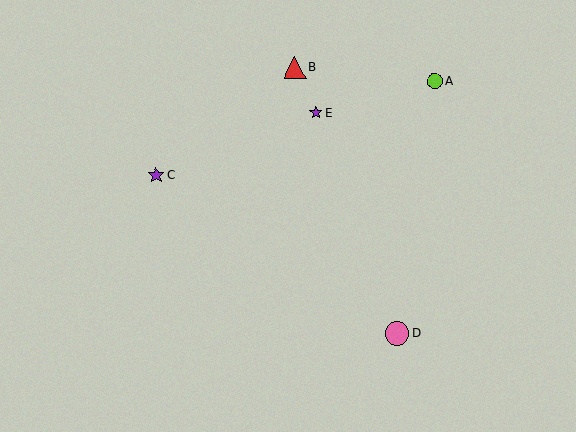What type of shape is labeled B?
Shape B is a red triangle.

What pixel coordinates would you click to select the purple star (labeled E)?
Click at (316, 112) to select the purple star E.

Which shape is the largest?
The pink circle (labeled D) is the largest.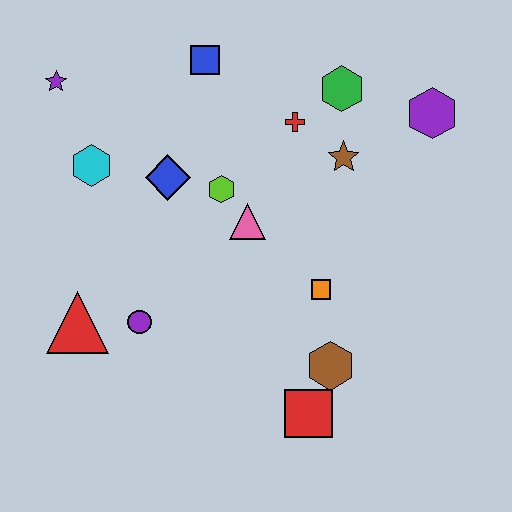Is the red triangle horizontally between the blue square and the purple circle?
No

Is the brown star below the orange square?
No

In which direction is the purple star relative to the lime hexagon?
The purple star is to the left of the lime hexagon.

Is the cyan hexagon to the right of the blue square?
No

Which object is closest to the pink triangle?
The lime hexagon is closest to the pink triangle.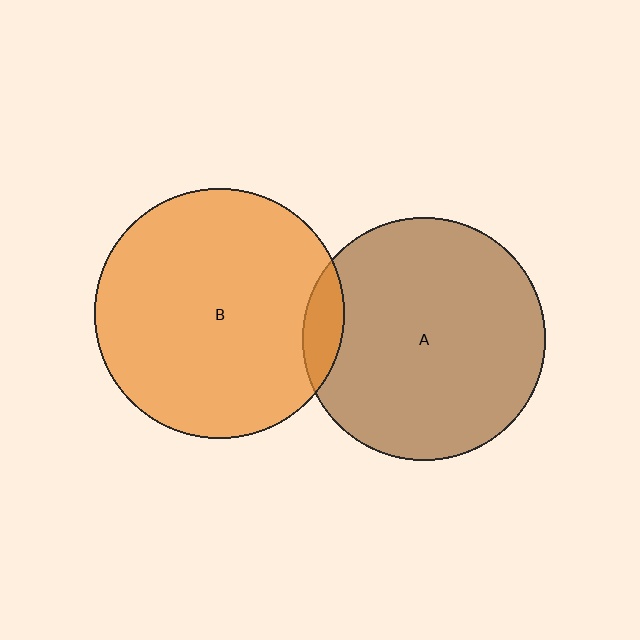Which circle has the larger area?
Circle B (orange).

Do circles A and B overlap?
Yes.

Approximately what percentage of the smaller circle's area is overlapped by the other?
Approximately 10%.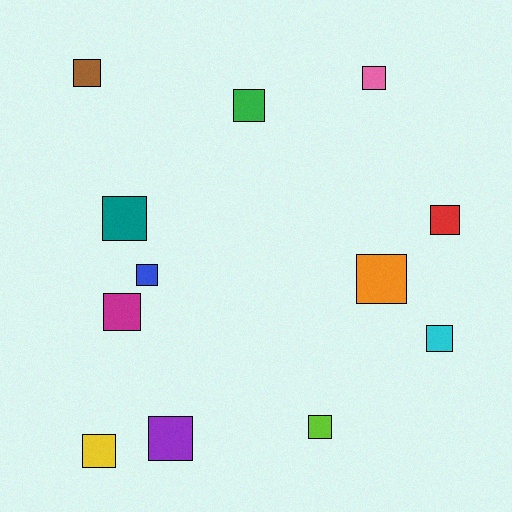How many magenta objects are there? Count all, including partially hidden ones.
There is 1 magenta object.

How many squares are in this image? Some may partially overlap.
There are 12 squares.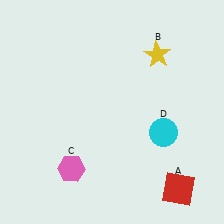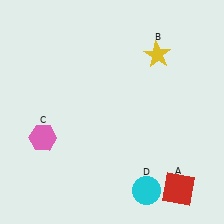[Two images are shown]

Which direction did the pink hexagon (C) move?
The pink hexagon (C) moved up.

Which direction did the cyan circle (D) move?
The cyan circle (D) moved down.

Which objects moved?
The objects that moved are: the pink hexagon (C), the cyan circle (D).